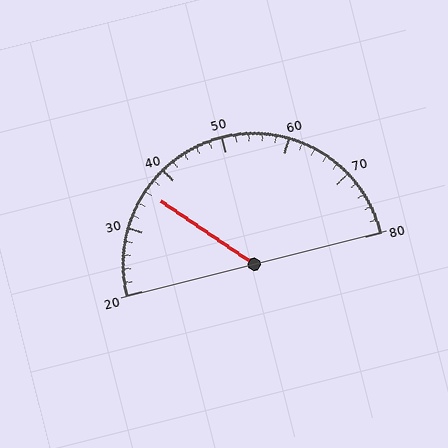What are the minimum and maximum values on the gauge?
The gauge ranges from 20 to 80.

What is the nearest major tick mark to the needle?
The nearest major tick mark is 40.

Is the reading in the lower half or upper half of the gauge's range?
The reading is in the lower half of the range (20 to 80).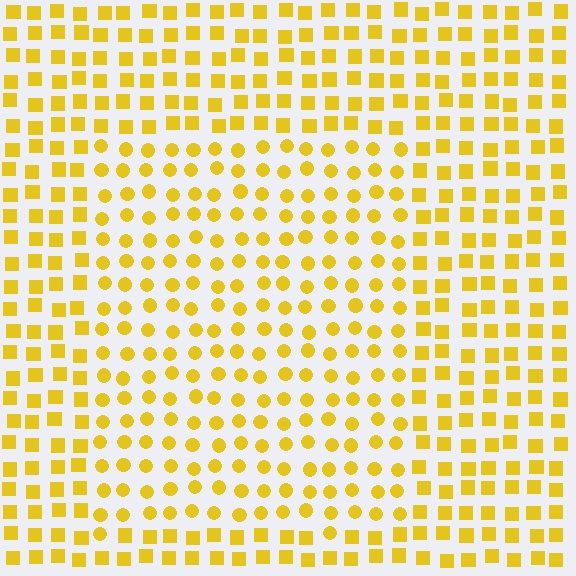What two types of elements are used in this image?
The image uses circles inside the rectangle region and squares outside it.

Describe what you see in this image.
The image is filled with small yellow elements arranged in a uniform grid. A rectangle-shaped region contains circles, while the surrounding area contains squares. The boundary is defined purely by the change in element shape.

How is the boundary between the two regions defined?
The boundary is defined by a change in element shape: circles inside vs. squares outside. All elements share the same color and spacing.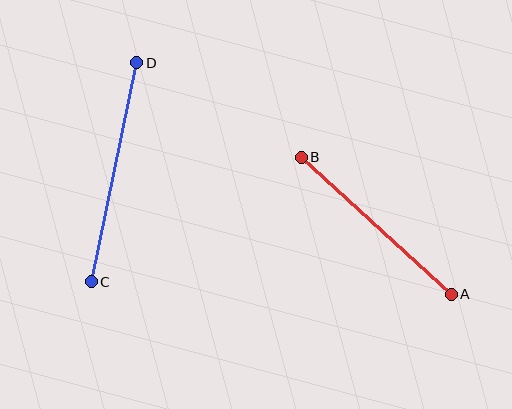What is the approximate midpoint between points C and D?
The midpoint is at approximately (114, 172) pixels.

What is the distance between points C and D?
The distance is approximately 223 pixels.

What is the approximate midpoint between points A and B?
The midpoint is at approximately (376, 226) pixels.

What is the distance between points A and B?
The distance is approximately 203 pixels.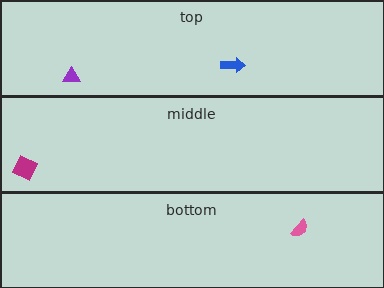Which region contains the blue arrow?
The top region.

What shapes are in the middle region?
The magenta diamond.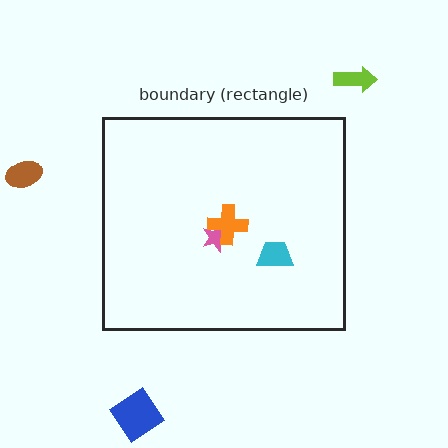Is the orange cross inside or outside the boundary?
Inside.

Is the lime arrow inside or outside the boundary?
Outside.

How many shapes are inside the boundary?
3 inside, 3 outside.